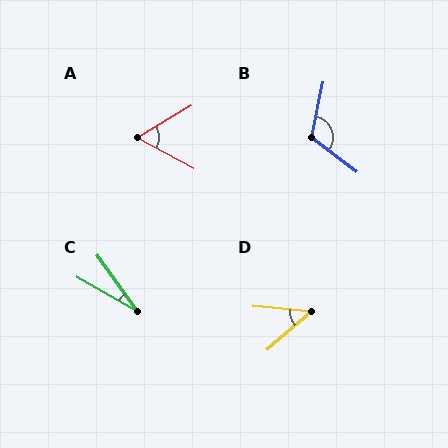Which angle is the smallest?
C, at approximately 24 degrees.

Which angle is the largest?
B, at approximately 116 degrees.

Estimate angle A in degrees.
Approximately 59 degrees.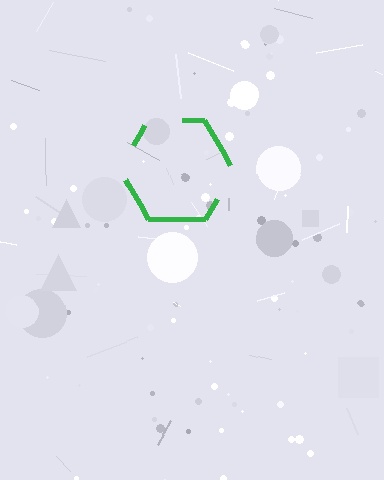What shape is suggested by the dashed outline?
The dashed outline suggests a hexagon.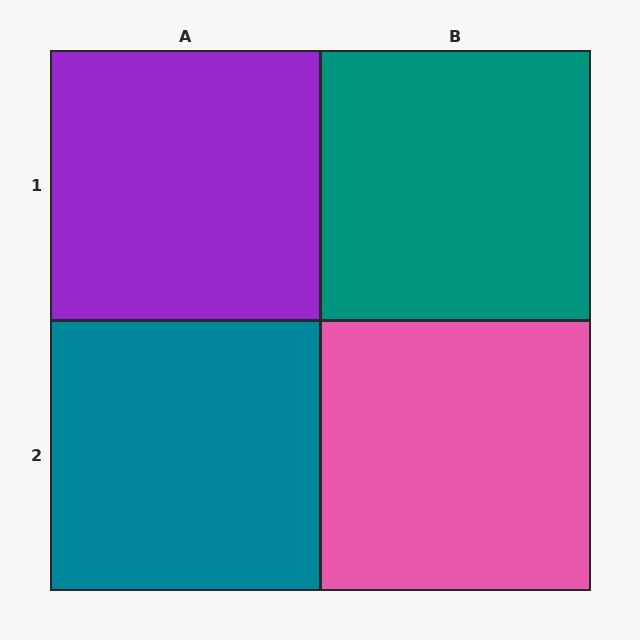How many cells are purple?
1 cell is purple.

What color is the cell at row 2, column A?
Teal.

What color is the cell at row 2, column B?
Pink.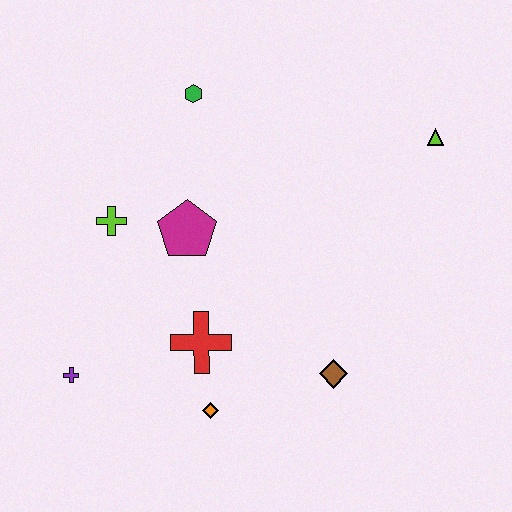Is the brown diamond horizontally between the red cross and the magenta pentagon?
No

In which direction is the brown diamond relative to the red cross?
The brown diamond is to the right of the red cross.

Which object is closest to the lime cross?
The magenta pentagon is closest to the lime cross.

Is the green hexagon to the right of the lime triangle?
No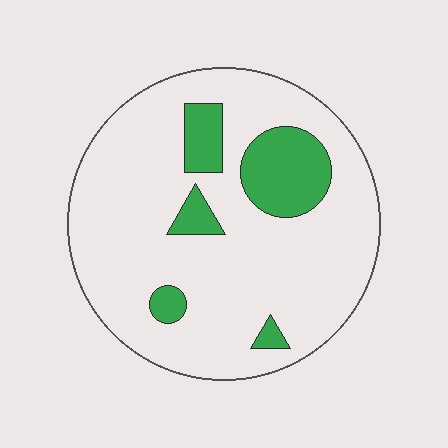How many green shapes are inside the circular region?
5.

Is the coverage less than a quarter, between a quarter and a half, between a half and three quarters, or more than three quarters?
Less than a quarter.